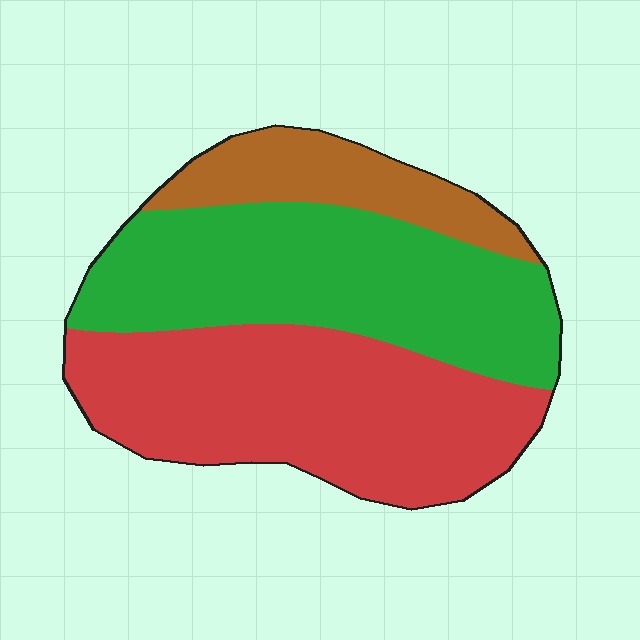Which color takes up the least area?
Brown, at roughly 15%.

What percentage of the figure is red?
Red takes up about two fifths (2/5) of the figure.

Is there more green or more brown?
Green.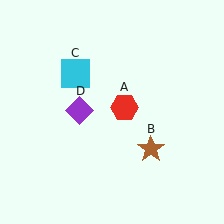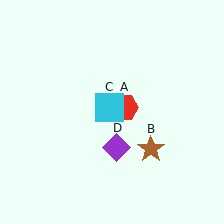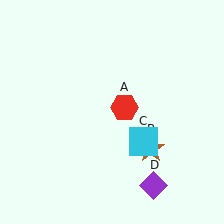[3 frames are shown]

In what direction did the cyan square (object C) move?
The cyan square (object C) moved down and to the right.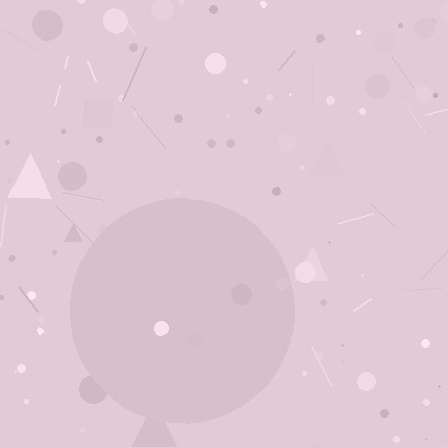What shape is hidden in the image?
A circle is hidden in the image.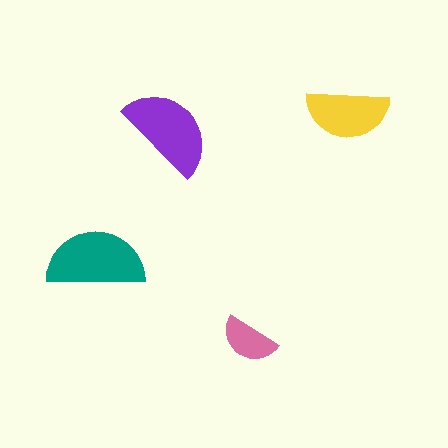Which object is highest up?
The yellow semicircle is topmost.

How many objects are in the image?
There are 4 objects in the image.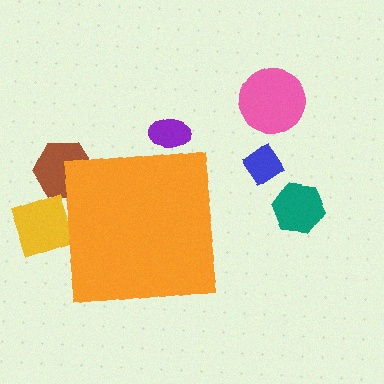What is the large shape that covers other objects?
An orange square.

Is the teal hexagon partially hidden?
No, the teal hexagon is fully visible.